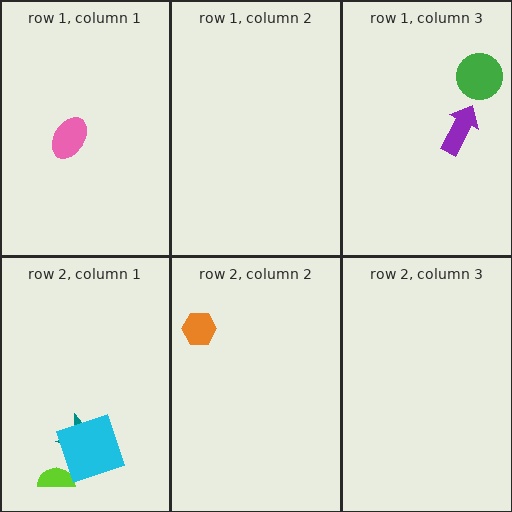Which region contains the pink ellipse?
The row 1, column 1 region.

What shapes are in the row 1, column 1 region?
The pink ellipse.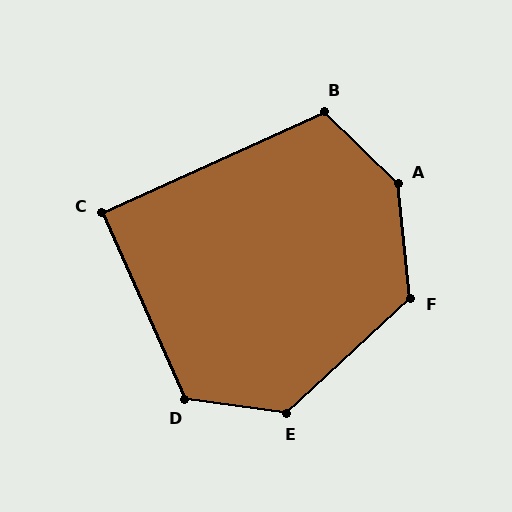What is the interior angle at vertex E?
Approximately 130 degrees (obtuse).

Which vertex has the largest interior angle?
A, at approximately 140 degrees.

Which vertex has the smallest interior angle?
C, at approximately 91 degrees.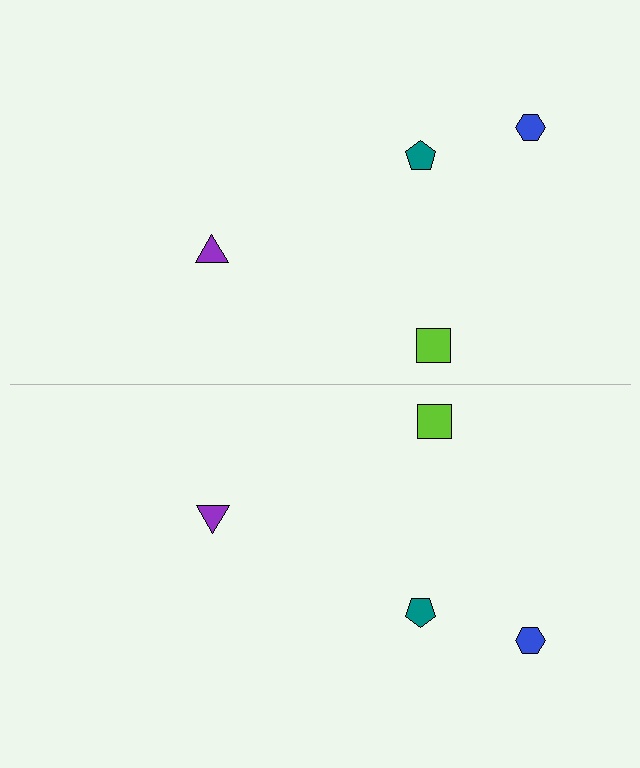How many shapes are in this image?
There are 8 shapes in this image.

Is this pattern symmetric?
Yes, this pattern has bilateral (reflection) symmetry.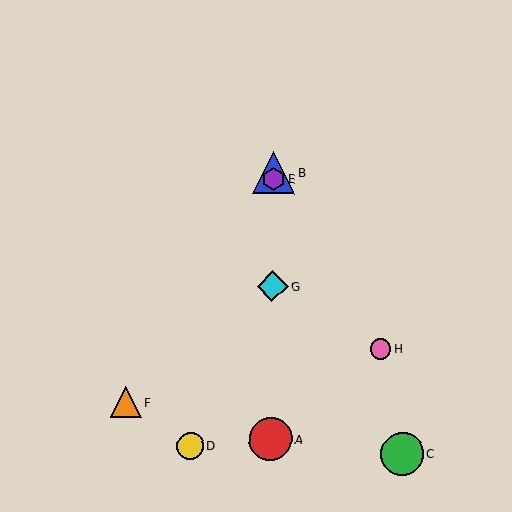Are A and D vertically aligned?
No, A is at x≈270 and D is at x≈190.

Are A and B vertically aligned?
Yes, both are at x≈270.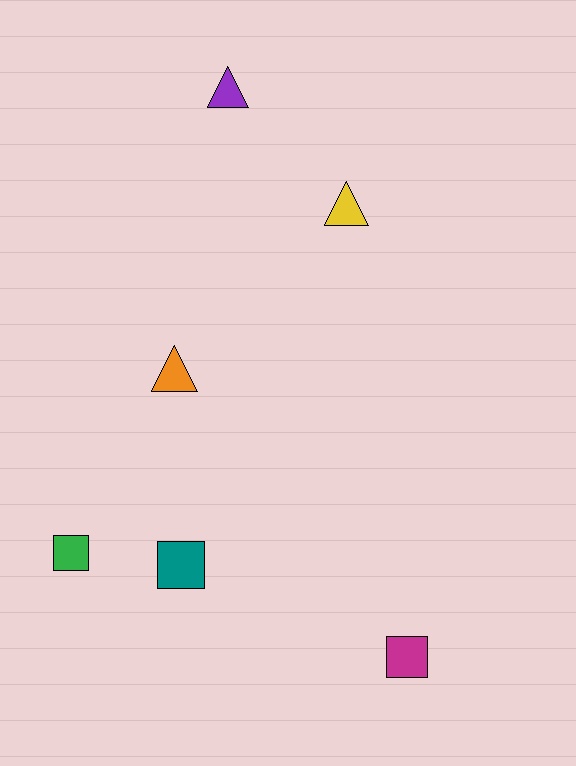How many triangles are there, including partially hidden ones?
There are 3 triangles.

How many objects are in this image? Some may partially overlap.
There are 6 objects.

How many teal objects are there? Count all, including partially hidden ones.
There is 1 teal object.